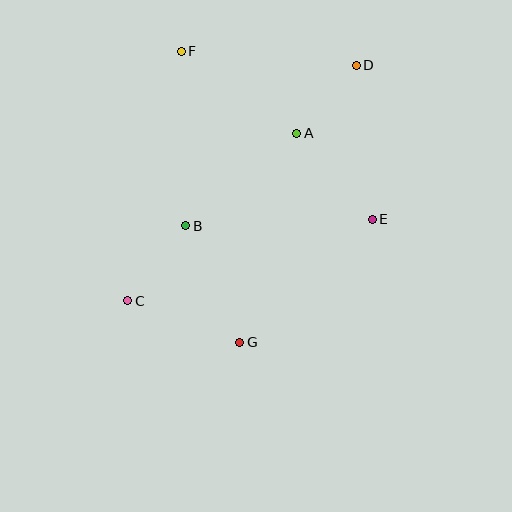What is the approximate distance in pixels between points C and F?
The distance between C and F is approximately 255 pixels.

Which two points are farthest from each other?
Points C and D are farthest from each other.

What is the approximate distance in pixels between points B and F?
The distance between B and F is approximately 174 pixels.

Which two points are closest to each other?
Points A and D are closest to each other.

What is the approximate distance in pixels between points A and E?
The distance between A and E is approximately 115 pixels.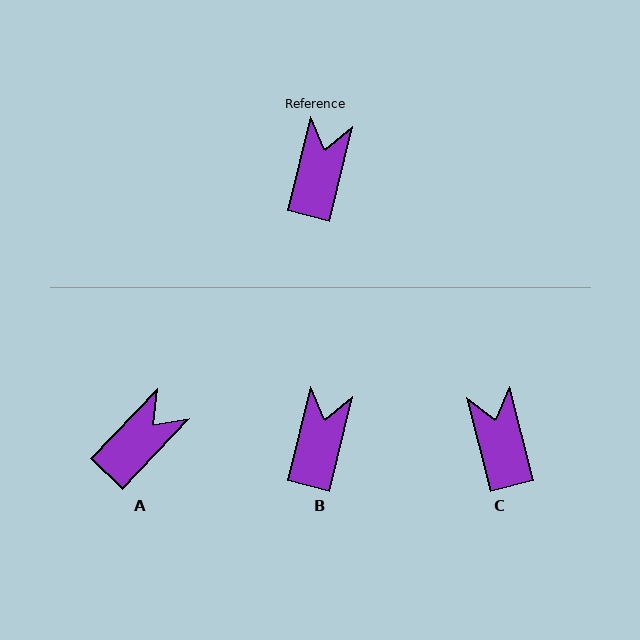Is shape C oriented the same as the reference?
No, it is off by about 28 degrees.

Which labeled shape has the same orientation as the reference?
B.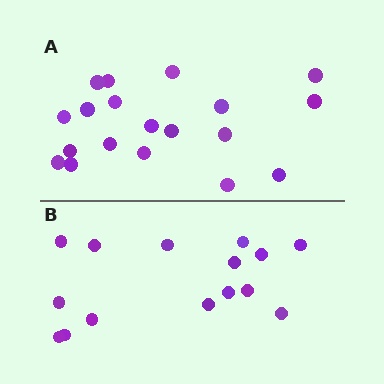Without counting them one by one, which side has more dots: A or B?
Region A (the top region) has more dots.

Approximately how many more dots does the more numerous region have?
Region A has about 4 more dots than region B.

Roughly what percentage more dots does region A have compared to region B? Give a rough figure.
About 25% more.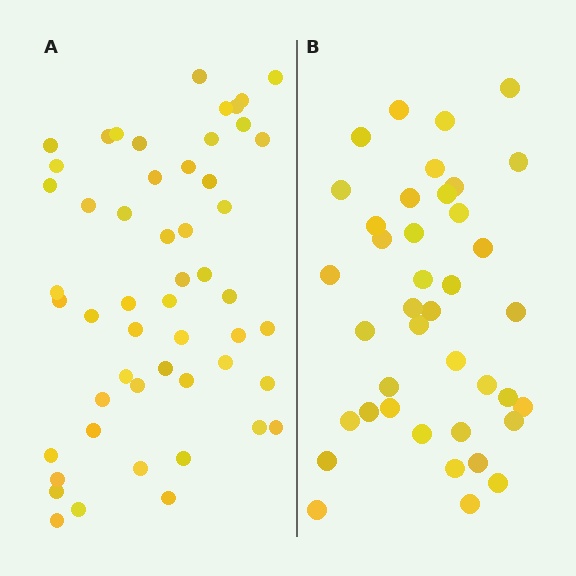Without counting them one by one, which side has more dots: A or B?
Region A (the left region) has more dots.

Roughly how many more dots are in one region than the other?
Region A has roughly 12 or so more dots than region B.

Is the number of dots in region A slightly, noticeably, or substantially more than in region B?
Region A has noticeably more, but not dramatically so. The ratio is roughly 1.3 to 1.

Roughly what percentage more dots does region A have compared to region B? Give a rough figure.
About 30% more.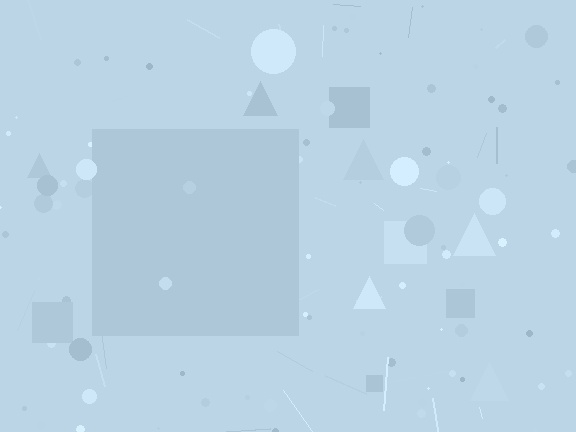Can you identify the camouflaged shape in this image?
The camouflaged shape is a square.